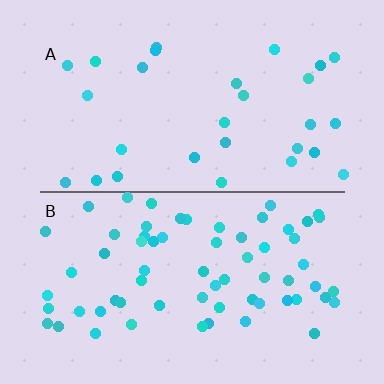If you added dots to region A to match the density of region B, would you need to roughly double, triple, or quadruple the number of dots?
Approximately double.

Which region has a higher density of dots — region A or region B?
B (the bottom).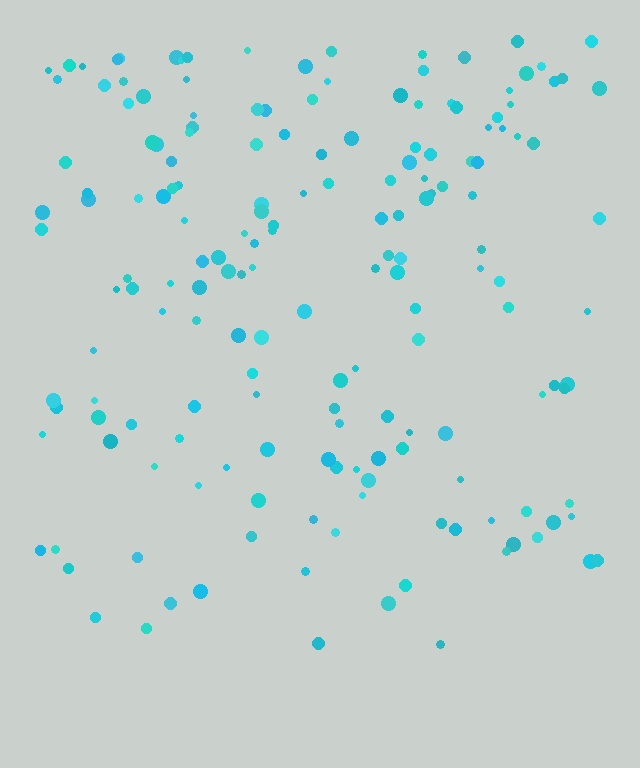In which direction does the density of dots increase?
From bottom to top, with the top side densest.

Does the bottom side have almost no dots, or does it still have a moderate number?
Still a moderate number, just noticeably fewer than the top.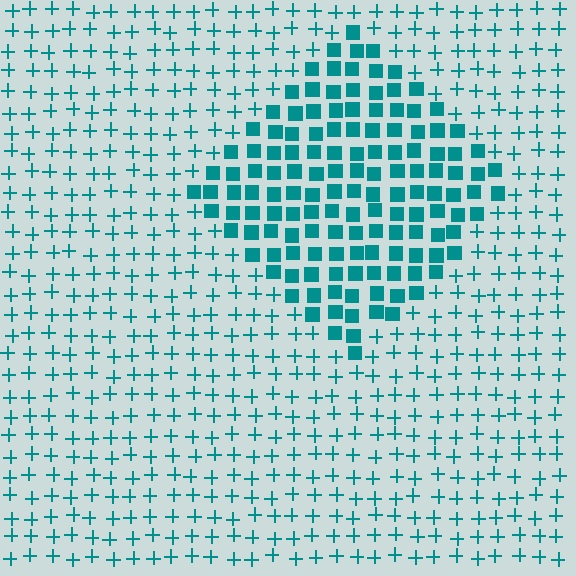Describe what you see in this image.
The image is filled with small teal elements arranged in a uniform grid. A diamond-shaped region contains squares, while the surrounding area contains plus signs. The boundary is defined purely by the change in element shape.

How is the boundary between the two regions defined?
The boundary is defined by a change in element shape: squares inside vs. plus signs outside. All elements share the same color and spacing.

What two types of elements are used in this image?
The image uses squares inside the diamond region and plus signs outside it.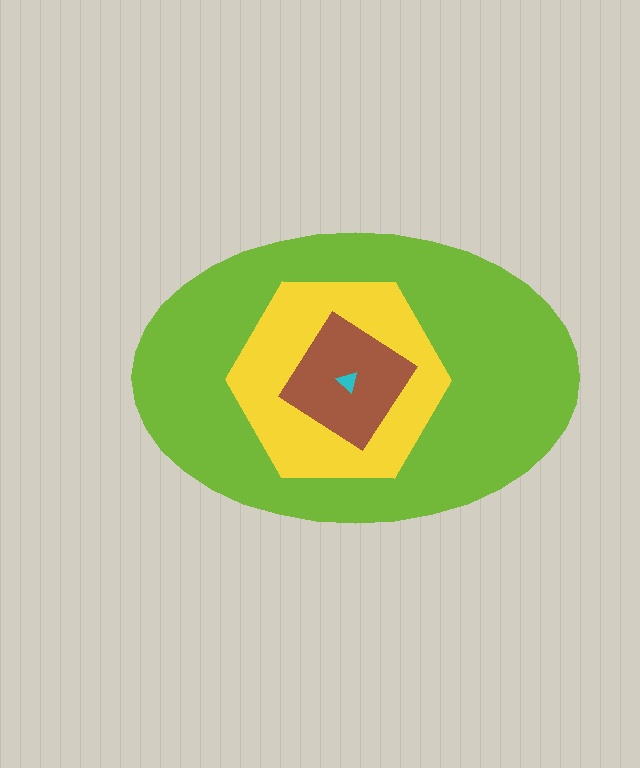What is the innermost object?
The cyan triangle.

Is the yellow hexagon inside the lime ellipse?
Yes.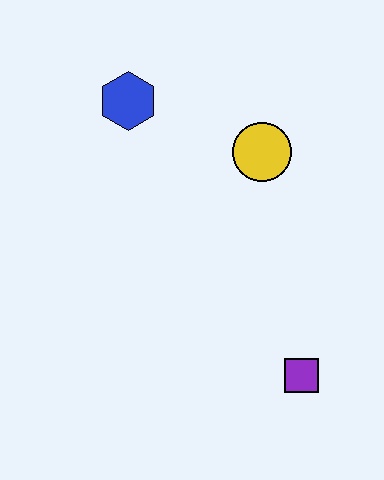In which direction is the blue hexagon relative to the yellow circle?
The blue hexagon is to the left of the yellow circle.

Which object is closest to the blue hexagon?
The yellow circle is closest to the blue hexagon.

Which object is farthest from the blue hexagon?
The purple square is farthest from the blue hexagon.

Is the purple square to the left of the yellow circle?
No